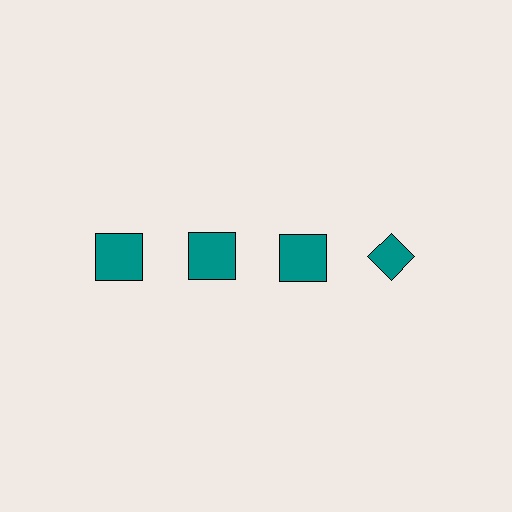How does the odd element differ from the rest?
It has a different shape: diamond instead of square.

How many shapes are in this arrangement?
There are 4 shapes arranged in a grid pattern.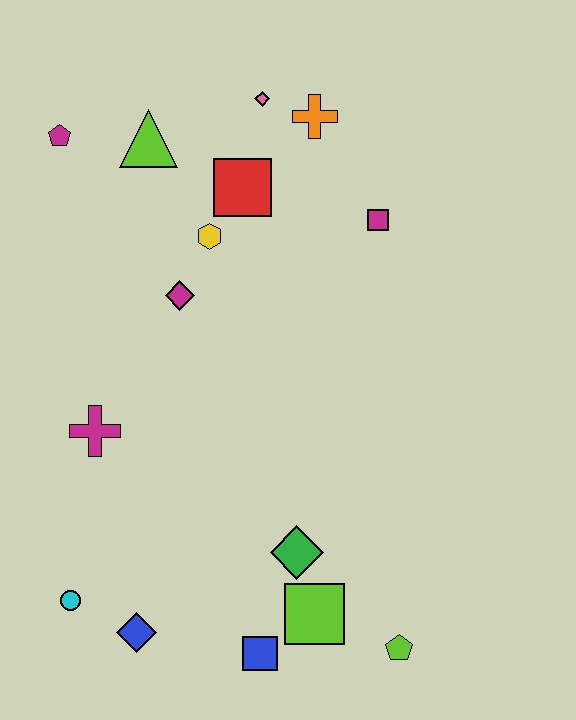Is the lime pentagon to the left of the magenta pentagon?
No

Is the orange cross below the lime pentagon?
No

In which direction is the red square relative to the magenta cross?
The red square is above the magenta cross.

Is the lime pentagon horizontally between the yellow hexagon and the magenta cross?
No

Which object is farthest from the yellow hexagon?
The lime pentagon is farthest from the yellow hexagon.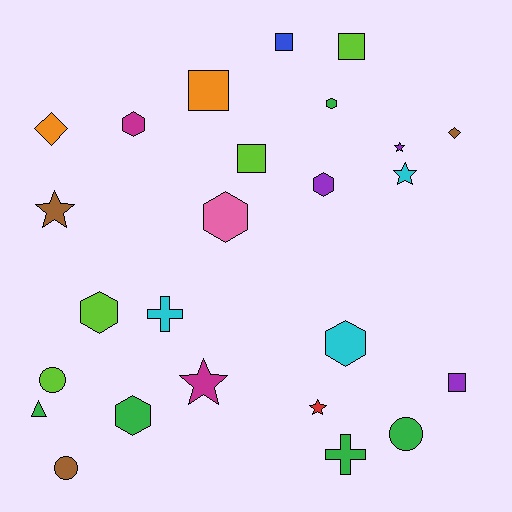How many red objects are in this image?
There is 1 red object.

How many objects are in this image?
There are 25 objects.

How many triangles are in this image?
There is 1 triangle.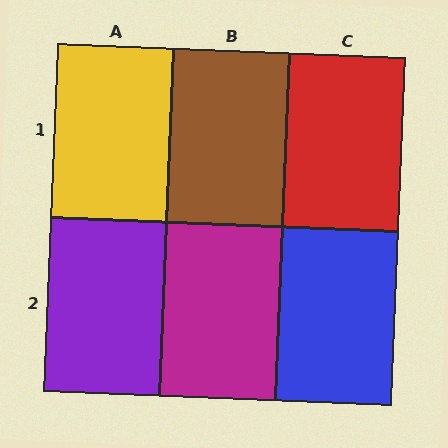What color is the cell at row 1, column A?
Yellow.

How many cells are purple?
1 cell is purple.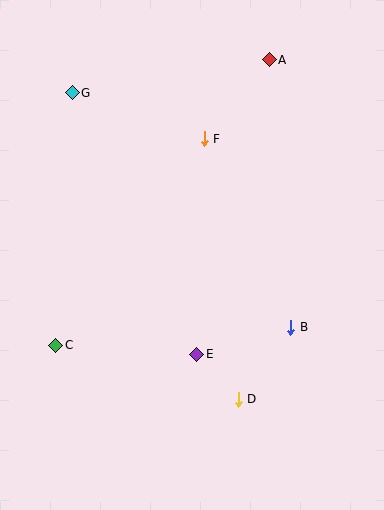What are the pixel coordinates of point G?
Point G is at (72, 93).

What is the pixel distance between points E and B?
The distance between E and B is 98 pixels.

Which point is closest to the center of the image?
Point E at (197, 354) is closest to the center.